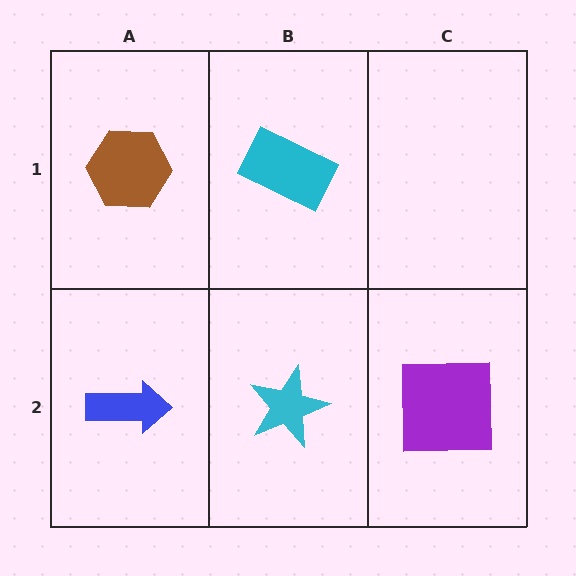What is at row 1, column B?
A cyan rectangle.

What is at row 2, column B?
A cyan star.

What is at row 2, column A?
A blue arrow.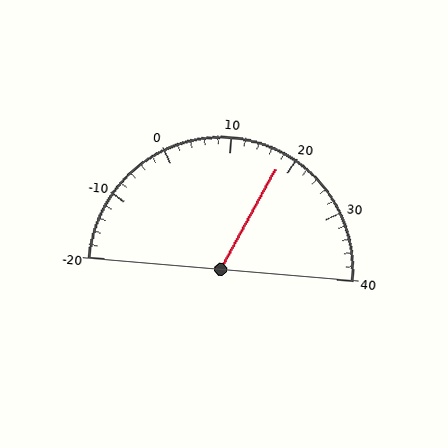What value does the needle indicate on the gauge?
The needle indicates approximately 18.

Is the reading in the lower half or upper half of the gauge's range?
The reading is in the upper half of the range (-20 to 40).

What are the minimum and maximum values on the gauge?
The gauge ranges from -20 to 40.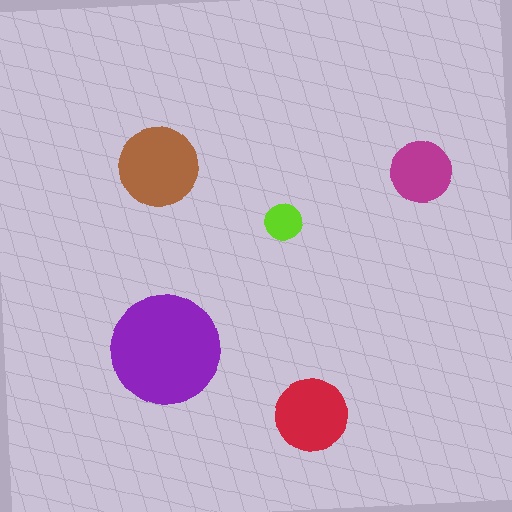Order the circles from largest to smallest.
the purple one, the brown one, the red one, the magenta one, the lime one.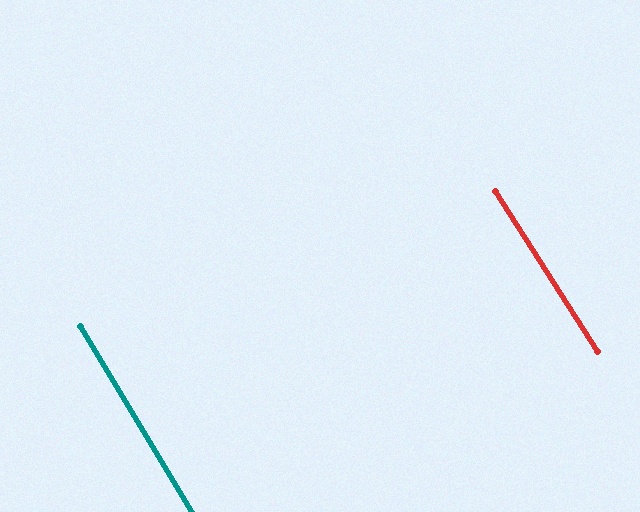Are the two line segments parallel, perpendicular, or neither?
Parallel — their directions differ by only 1.7°.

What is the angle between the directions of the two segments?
Approximately 2 degrees.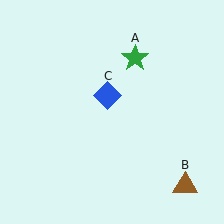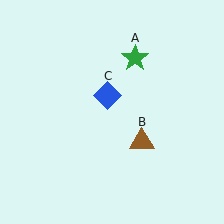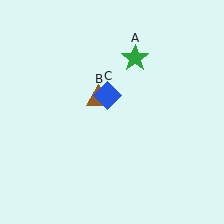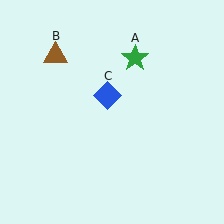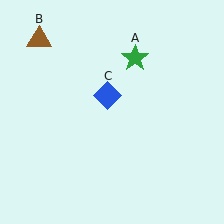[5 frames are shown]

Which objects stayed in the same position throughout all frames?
Green star (object A) and blue diamond (object C) remained stationary.